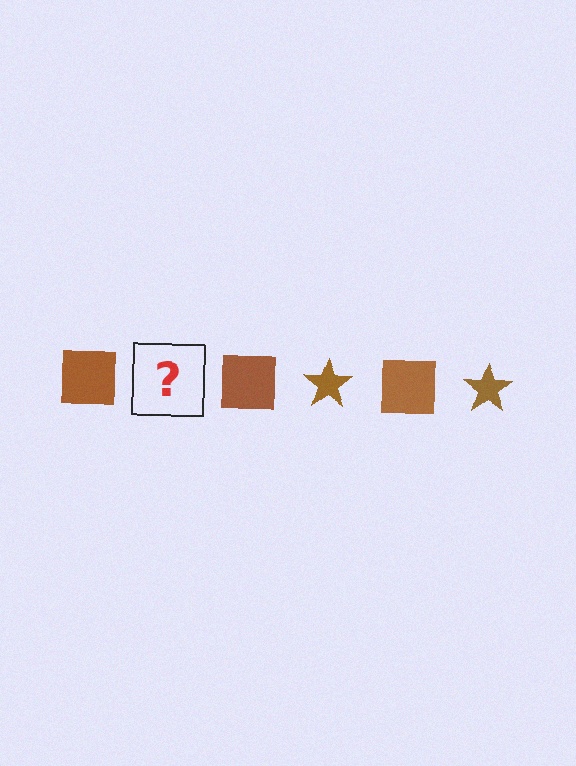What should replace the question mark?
The question mark should be replaced with a brown star.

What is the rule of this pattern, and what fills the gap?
The rule is that the pattern cycles through square, star shapes in brown. The gap should be filled with a brown star.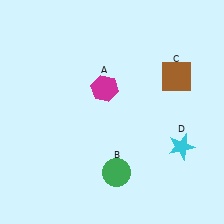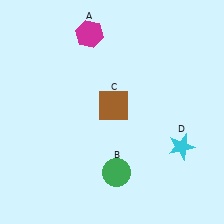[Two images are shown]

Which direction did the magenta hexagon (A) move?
The magenta hexagon (A) moved up.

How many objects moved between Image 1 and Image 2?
2 objects moved between the two images.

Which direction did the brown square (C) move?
The brown square (C) moved left.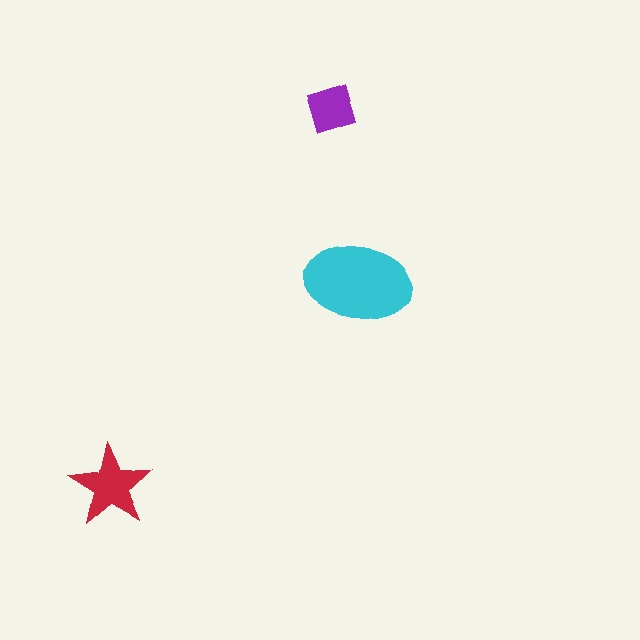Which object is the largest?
The cyan ellipse.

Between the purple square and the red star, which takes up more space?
The red star.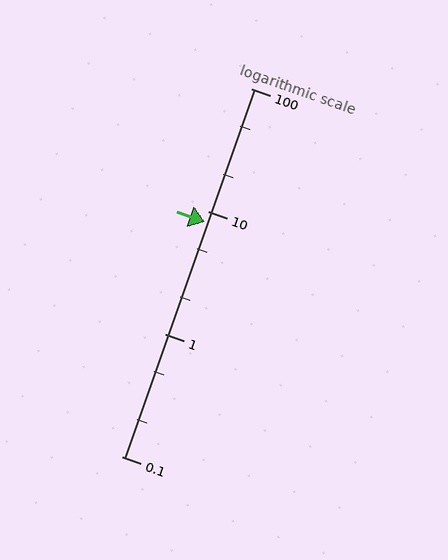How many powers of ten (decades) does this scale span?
The scale spans 3 decades, from 0.1 to 100.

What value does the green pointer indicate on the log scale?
The pointer indicates approximately 8.1.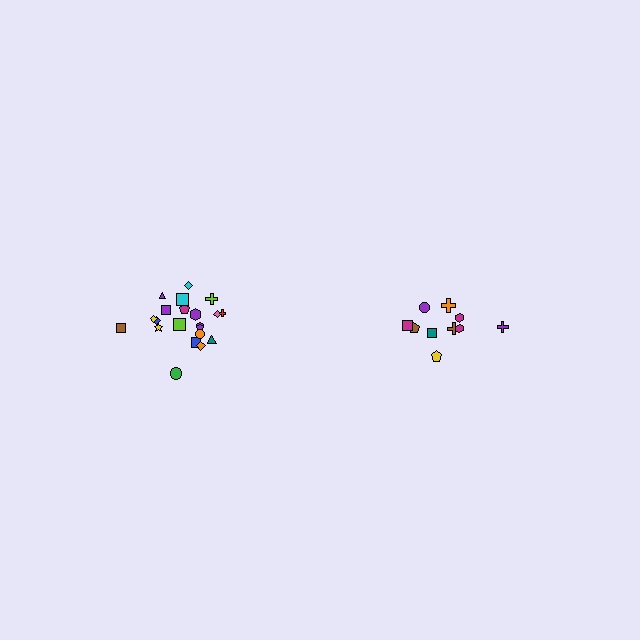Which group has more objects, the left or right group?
The left group.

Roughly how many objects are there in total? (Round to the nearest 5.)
Roughly 30 objects in total.